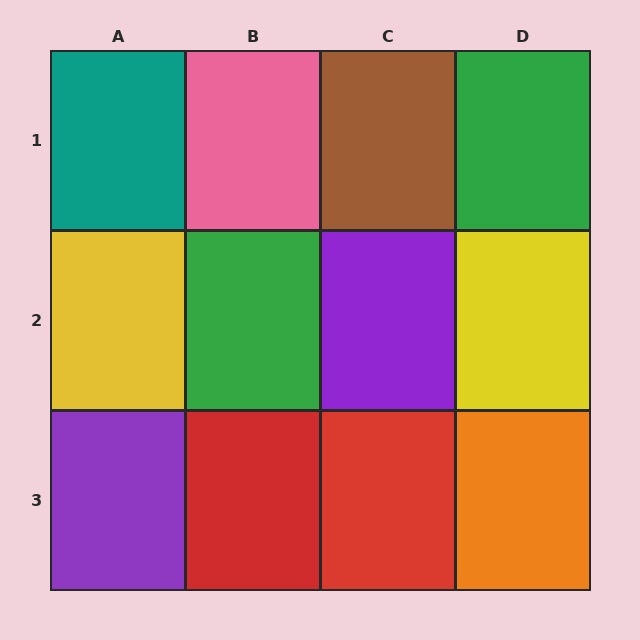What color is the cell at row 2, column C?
Purple.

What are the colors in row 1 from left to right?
Teal, pink, brown, green.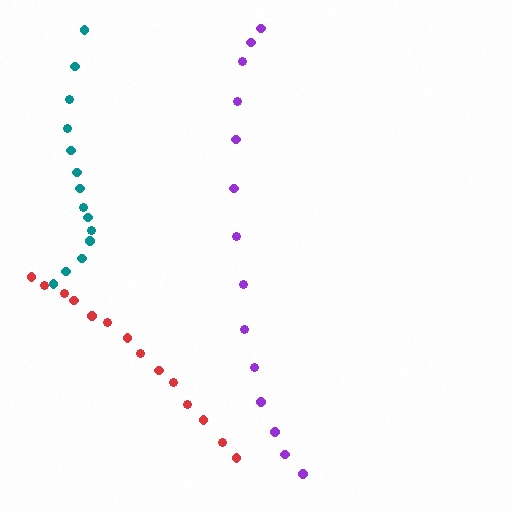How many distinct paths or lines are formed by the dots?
There are 3 distinct paths.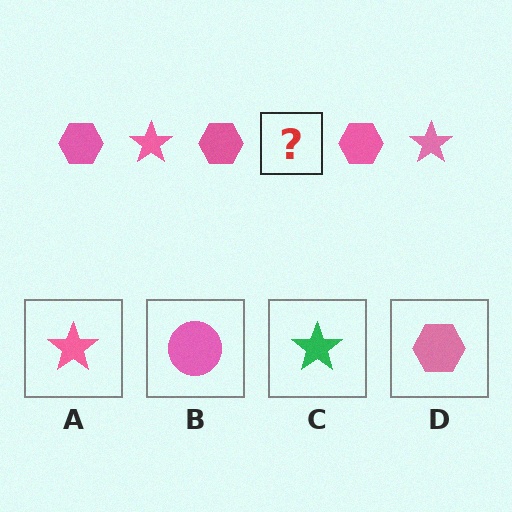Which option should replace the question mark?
Option A.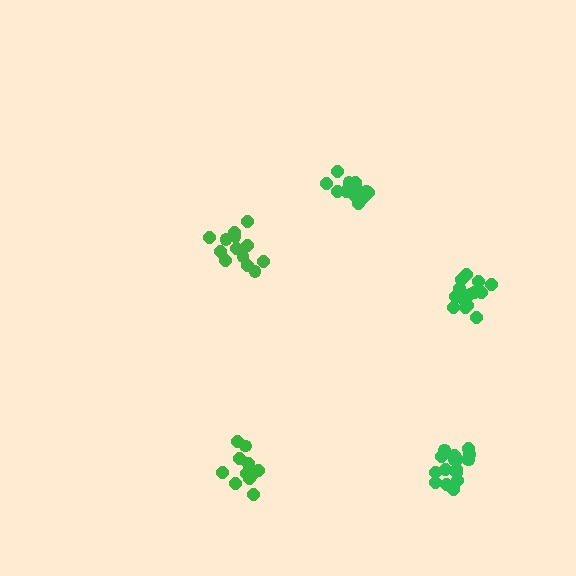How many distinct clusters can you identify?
There are 5 distinct clusters.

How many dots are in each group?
Group 1: 13 dots, Group 2: 16 dots, Group 3: 16 dots, Group 4: 12 dots, Group 5: 14 dots (71 total).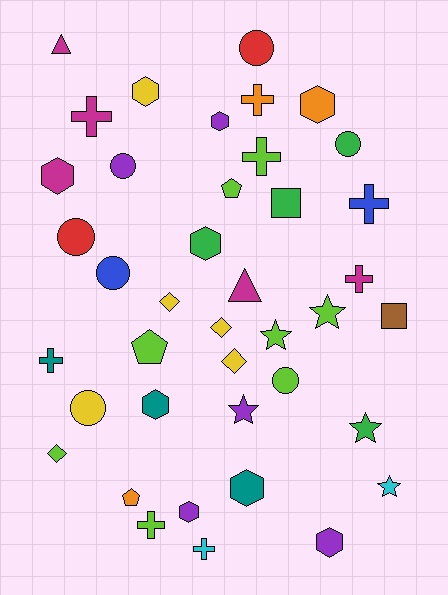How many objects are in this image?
There are 40 objects.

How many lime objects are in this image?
There are 8 lime objects.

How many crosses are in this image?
There are 8 crosses.